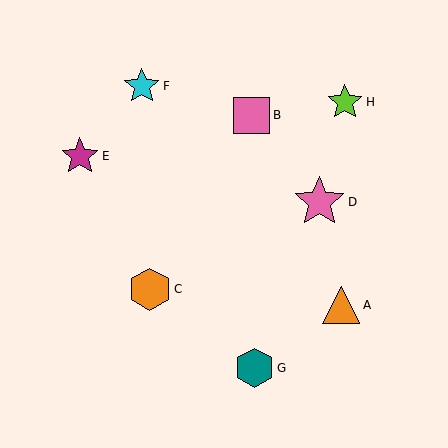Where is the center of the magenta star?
The center of the magenta star is at (80, 156).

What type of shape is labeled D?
Shape D is a pink star.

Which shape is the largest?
The pink star (labeled D) is the largest.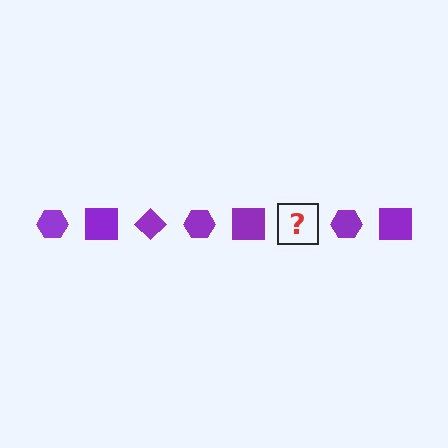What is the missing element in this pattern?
The missing element is a purple diamond.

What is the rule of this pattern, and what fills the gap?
The rule is that the pattern cycles through hexagon, square, diamond shapes in purple. The gap should be filled with a purple diamond.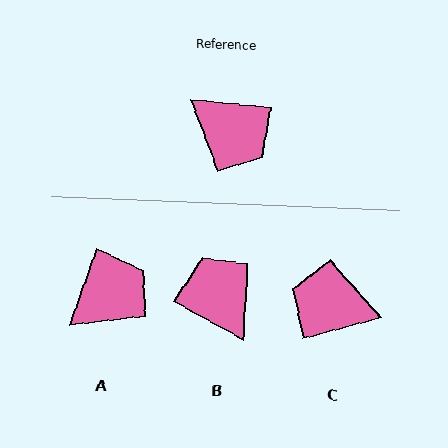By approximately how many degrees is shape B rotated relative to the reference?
Approximately 157 degrees counter-clockwise.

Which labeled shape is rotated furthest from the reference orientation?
C, about 159 degrees away.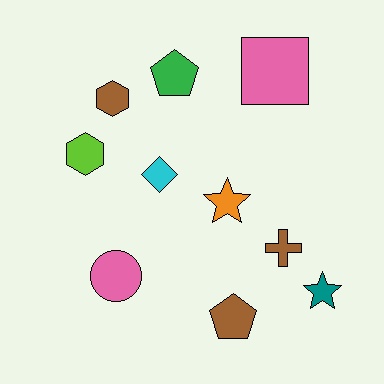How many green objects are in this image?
There is 1 green object.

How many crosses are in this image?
There is 1 cross.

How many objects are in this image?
There are 10 objects.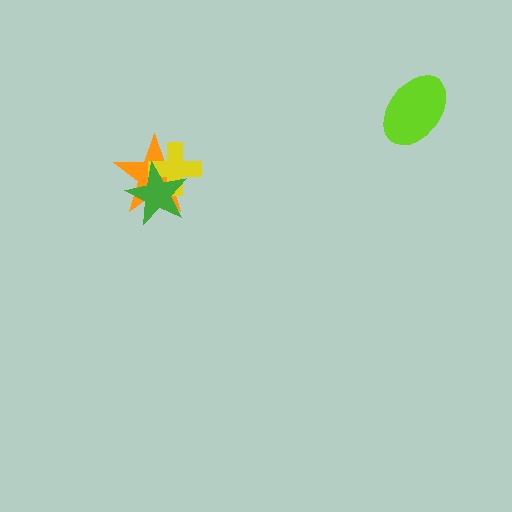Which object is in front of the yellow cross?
The green star is in front of the yellow cross.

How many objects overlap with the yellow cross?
2 objects overlap with the yellow cross.